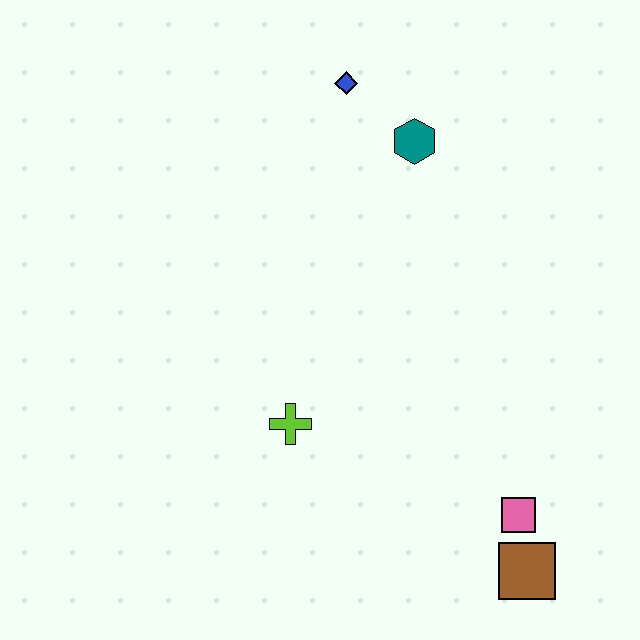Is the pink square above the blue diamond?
No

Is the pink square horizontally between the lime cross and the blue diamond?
No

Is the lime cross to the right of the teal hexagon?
No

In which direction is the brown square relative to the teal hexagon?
The brown square is below the teal hexagon.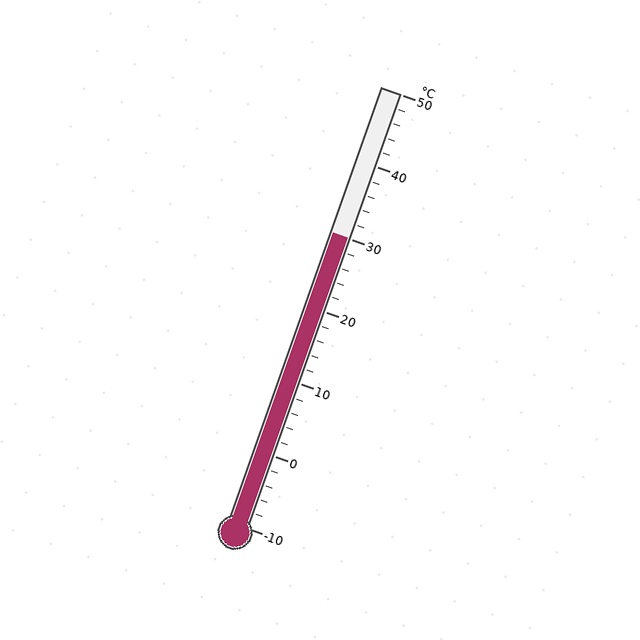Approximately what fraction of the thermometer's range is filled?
The thermometer is filled to approximately 65% of its range.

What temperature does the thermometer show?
The thermometer shows approximately 30°C.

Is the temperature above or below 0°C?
The temperature is above 0°C.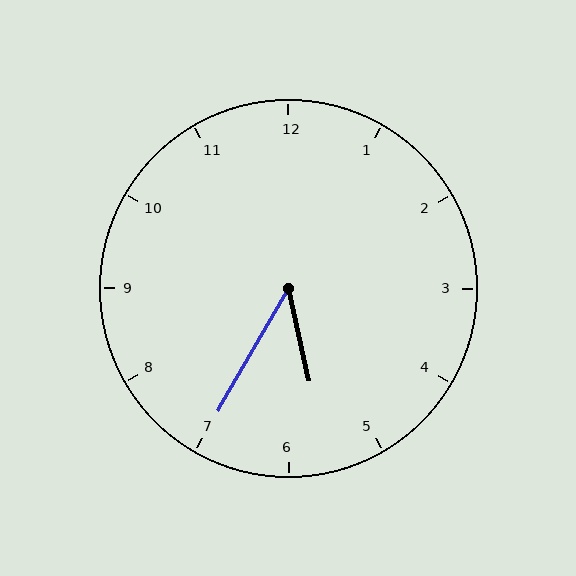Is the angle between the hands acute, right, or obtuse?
It is acute.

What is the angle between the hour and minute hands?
Approximately 42 degrees.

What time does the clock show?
5:35.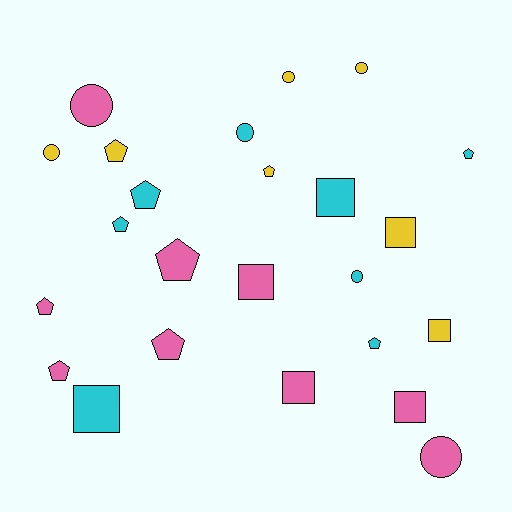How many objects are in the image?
There are 24 objects.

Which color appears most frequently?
Pink, with 9 objects.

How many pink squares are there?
There are 3 pink squares.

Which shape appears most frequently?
Pentagon, with 10 objects.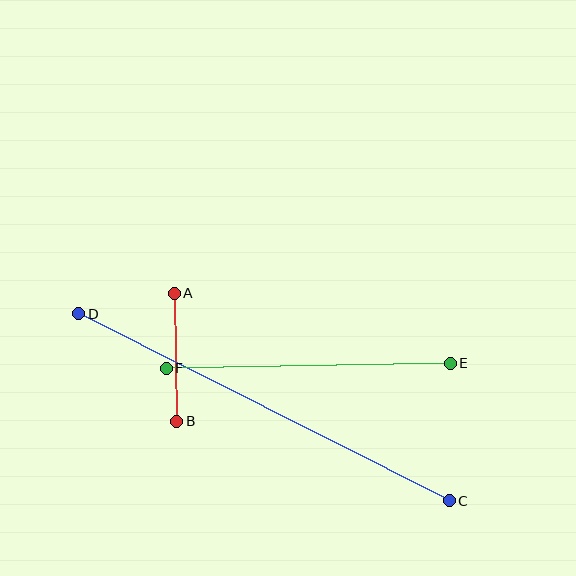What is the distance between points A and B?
The distance is approximately 128 pixels.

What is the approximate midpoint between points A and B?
The midpoint is at approximately (175, 357) pixels.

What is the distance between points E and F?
The distance is approximately 284 pixels.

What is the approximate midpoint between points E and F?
The midpoint is at approximately (308, 366) pixels.